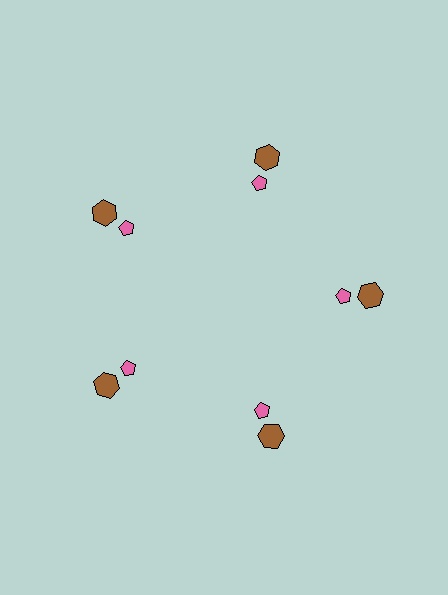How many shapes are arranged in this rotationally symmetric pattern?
There are 10 shapes, arranged in 5 groups of 2.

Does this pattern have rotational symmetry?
Yes, this pattern has 5-fold rotational symmetry. It looks the same after rotating 72 degrees around the center.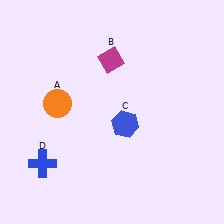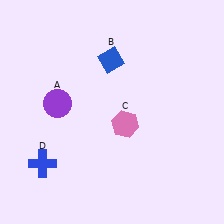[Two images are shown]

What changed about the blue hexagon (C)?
In Image 1, C is blue. In Image 2, it changed to pink.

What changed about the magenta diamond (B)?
In Image 1, B is magenta. In Image 2, it changed to blue.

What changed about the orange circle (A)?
In Image 1, A is orange. In Image 2, it changed to purple.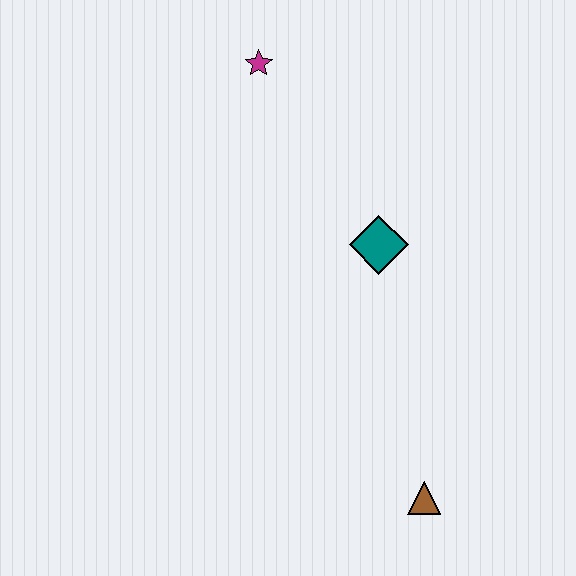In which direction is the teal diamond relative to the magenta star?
The teal diamond is below the magenta star.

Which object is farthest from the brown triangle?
The magenta star is farthest from the brown triangle.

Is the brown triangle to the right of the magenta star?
Yes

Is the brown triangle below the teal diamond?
Yes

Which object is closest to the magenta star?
The teal diamond is closest to the magenta star.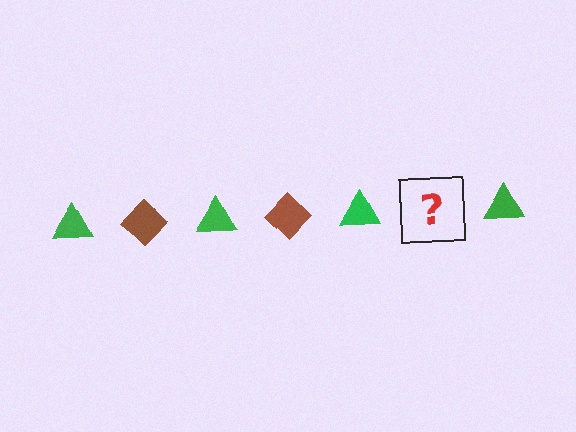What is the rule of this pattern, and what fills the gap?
The rule is that the pattern alternates between green triangle and brown diamond. The gap should be filled with a brown diamond.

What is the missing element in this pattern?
The missing element is a brown diamond.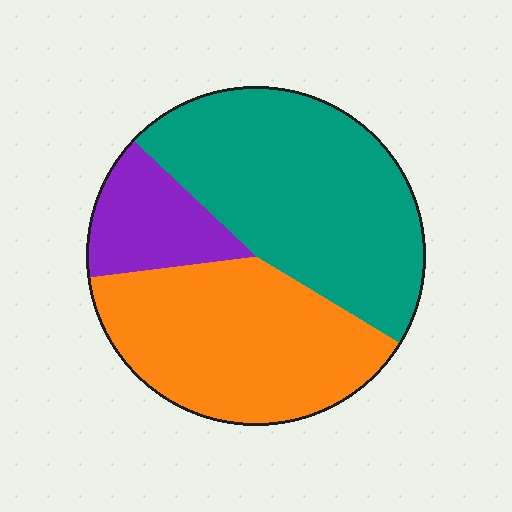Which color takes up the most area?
Teal, at roughly 45%.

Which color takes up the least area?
Purple, at roughly 15%.